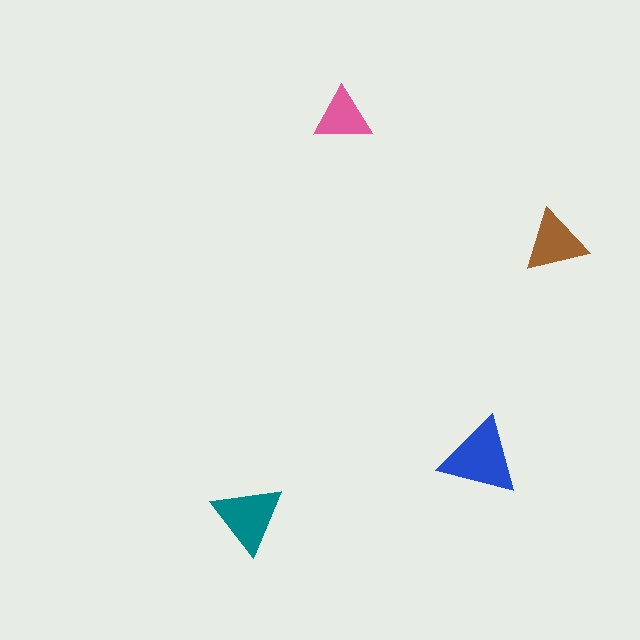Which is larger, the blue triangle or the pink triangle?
The blue one.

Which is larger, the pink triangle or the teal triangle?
The teal one.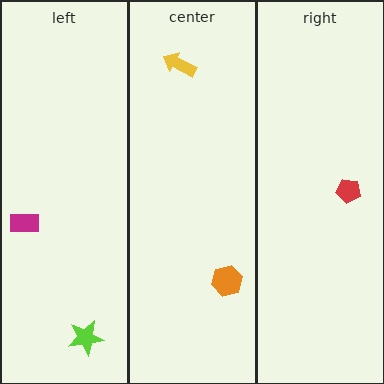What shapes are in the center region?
The orange hexagon, the yellow arrow.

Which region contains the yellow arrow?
The center region.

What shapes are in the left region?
The magenta rectangle, the lime star.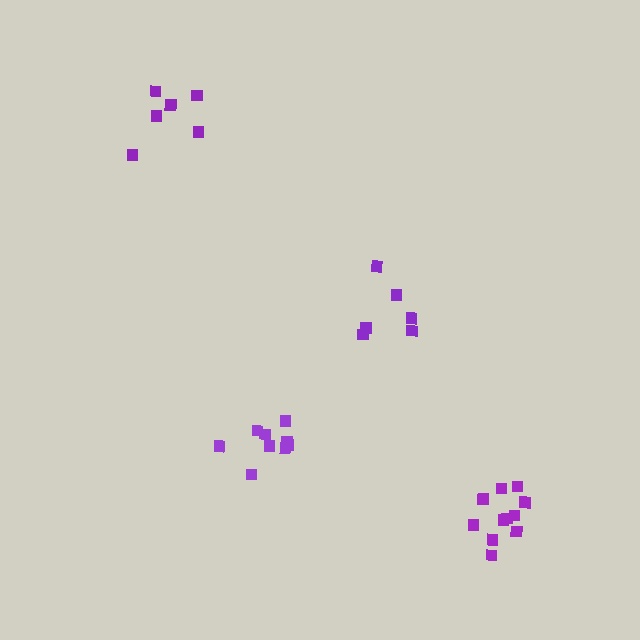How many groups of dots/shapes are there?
There are 4 groups.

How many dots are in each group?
Group 1: 11 dots, Group 2: 9 dots, Group 3: 6 dots, Group 4: 6 dots (32 total).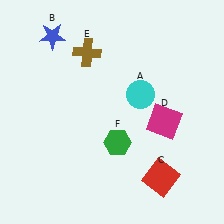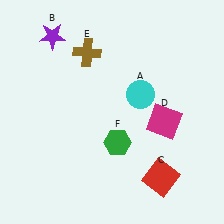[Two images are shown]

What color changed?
The star (B) changed from blue in Image 1 to purple in Image 2.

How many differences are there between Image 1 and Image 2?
There is 1 difference between the two images.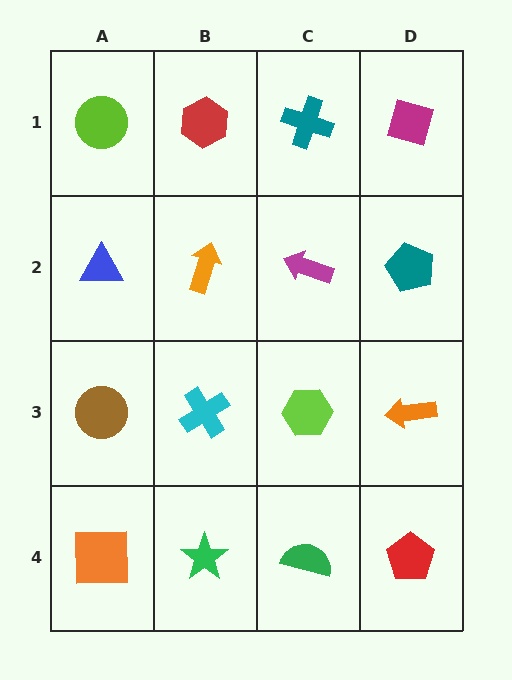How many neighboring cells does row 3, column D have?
3.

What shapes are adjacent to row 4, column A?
A brown circle (row 3, column A), a green star (row 4, column B).